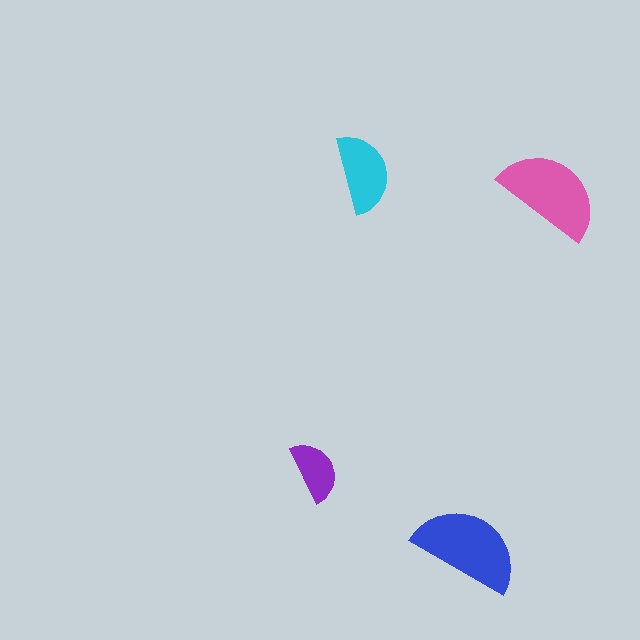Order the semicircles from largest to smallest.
the blue one, the pink one, the cyan one, the purple one.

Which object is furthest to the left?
The purple semicircle is leftmost.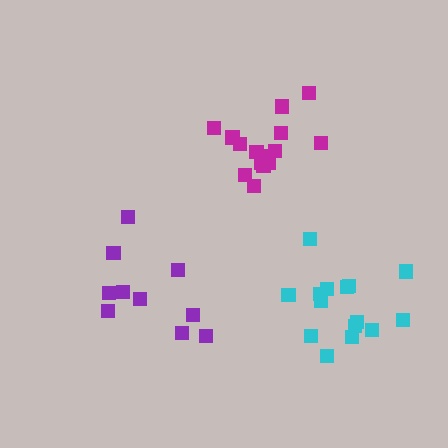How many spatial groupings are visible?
There are 3 spatial groupings.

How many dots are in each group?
Group 1: 10 dots, Group 2: 15 dots, Group 3: 15 dots (40 total).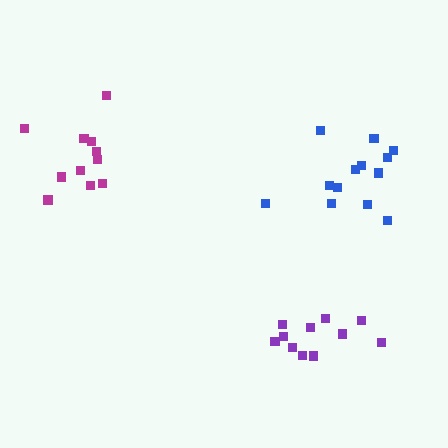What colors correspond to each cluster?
The clusters are colored: blue, magenta, purple.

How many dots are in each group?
Group 1: 13 dots, Group 2: 11 dots, Group 3: 11 dots (35 total).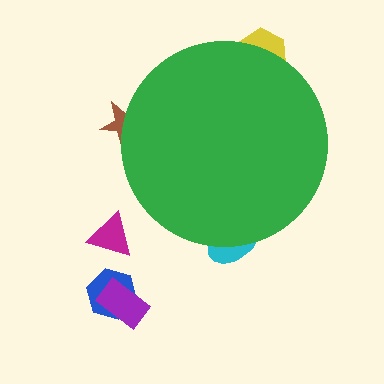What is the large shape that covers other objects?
A green circle.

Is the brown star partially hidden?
Yes, the brown star is partially hidden behind the green circle.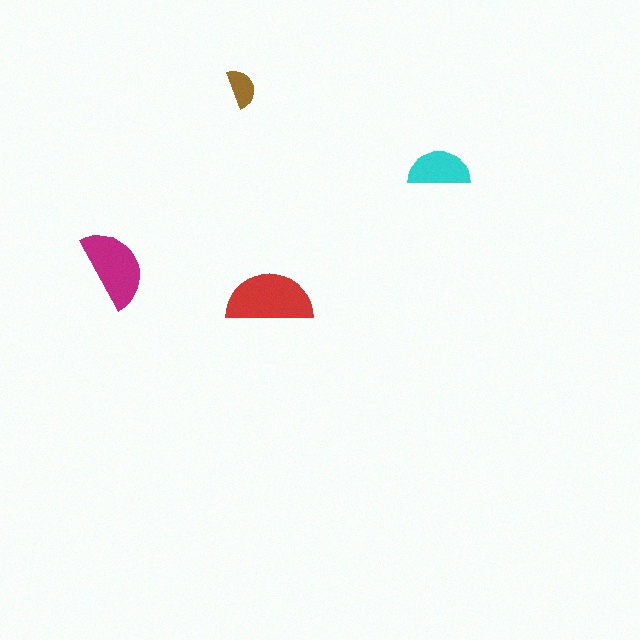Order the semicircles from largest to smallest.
the red one, the magenta one, the cyan one, the brown one.